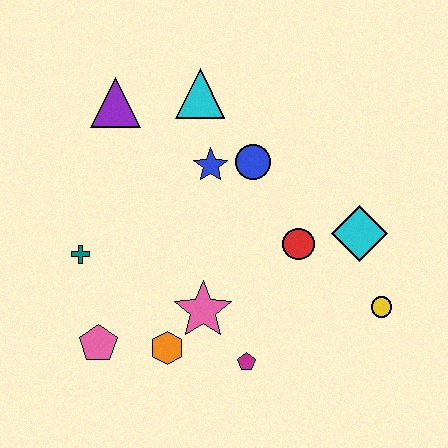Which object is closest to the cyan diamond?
The red circle is closest to the cyan diamond.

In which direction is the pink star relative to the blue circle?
The pink star is below the blue circle.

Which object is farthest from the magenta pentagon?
The purple triangle is farthest from the magenta pentagon.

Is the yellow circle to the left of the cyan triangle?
No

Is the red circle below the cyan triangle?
Yes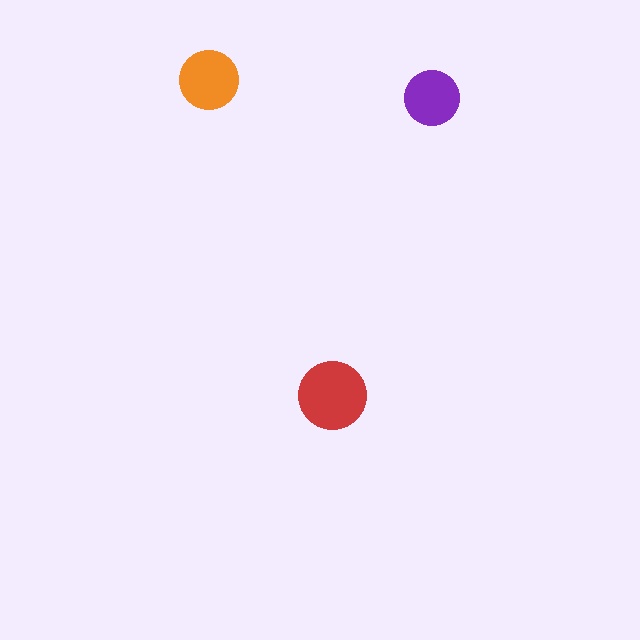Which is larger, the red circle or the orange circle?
The red one.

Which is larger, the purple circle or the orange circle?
The orange one.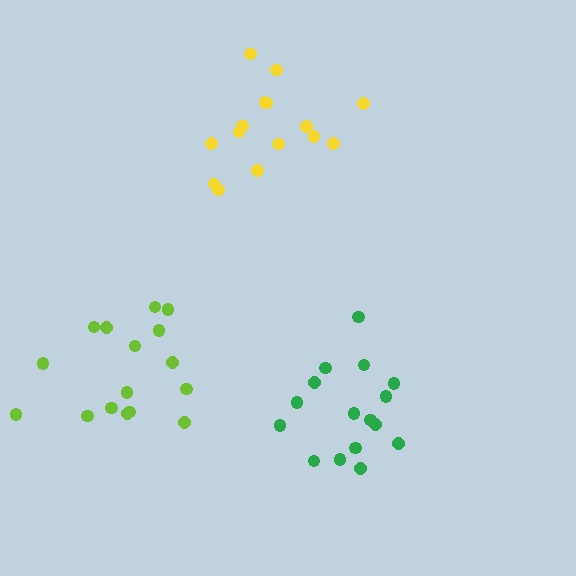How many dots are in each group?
Group 1: 16 dots, Group 2: 15 dots, Group 3: 16 dots (47 total).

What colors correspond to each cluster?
The clusters are colored: green, yellow, lime.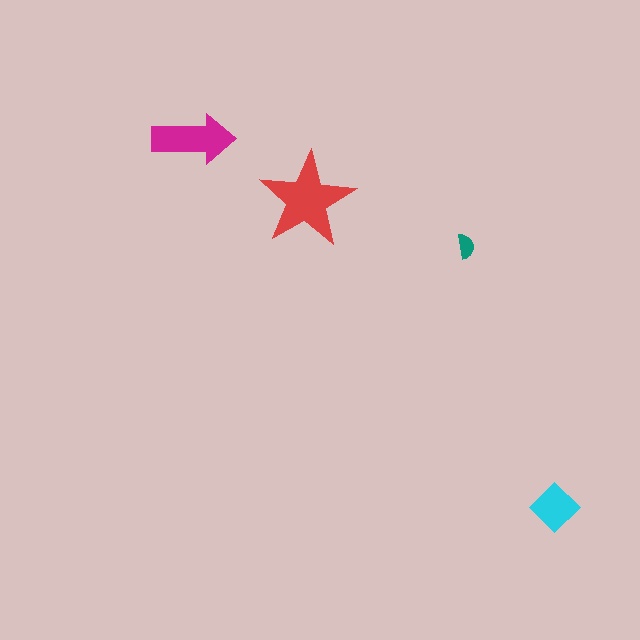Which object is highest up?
The magenta arrow is topmost.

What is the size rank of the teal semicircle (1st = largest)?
4th.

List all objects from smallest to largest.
The teal semicircle, the cyan diamond, the magenta arrow, the red star.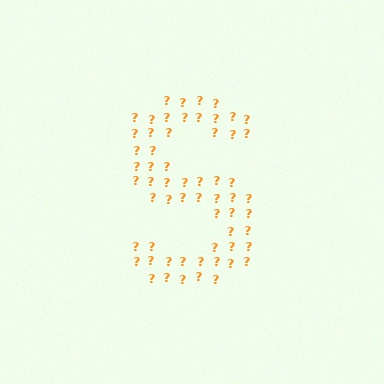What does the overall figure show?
The overall figure shows the letter S.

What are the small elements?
The small elements are question marks.